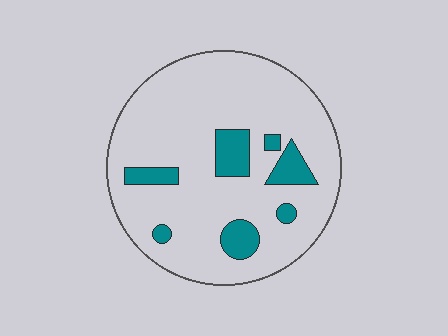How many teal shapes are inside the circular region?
7.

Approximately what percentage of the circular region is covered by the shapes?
Approximately 15%.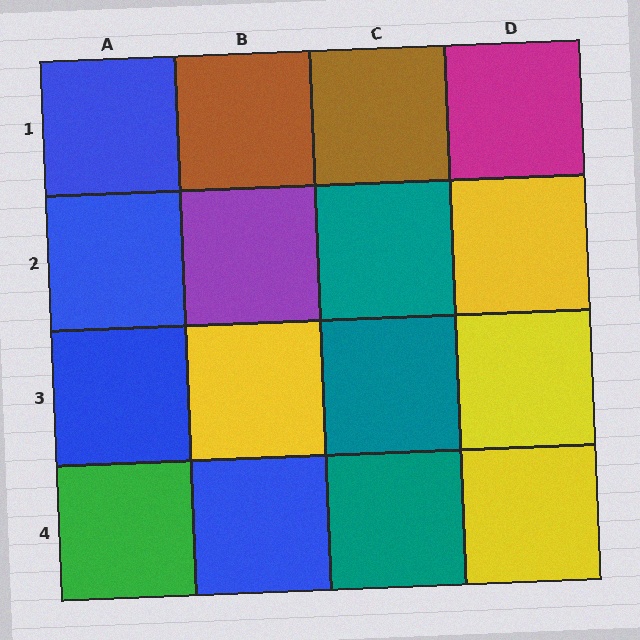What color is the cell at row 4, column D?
Yellow.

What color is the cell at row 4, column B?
Blue.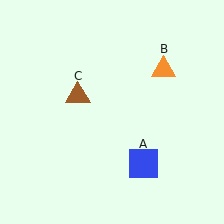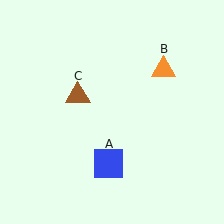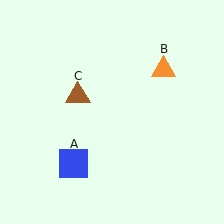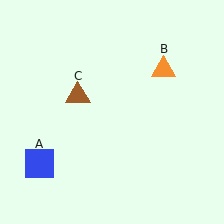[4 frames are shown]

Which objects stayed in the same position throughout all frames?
Orange triangle (object B) and brown triangle (object C) remained stationary.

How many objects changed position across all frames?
1 object changed position: blue square (object A).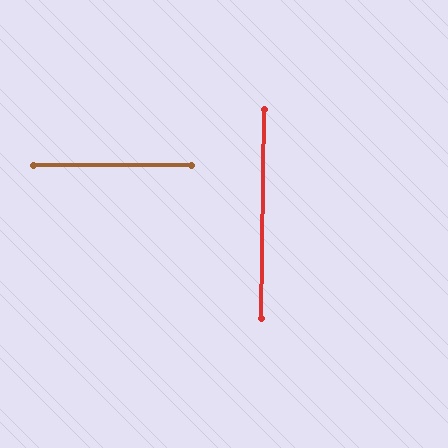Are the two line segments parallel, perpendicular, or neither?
Perpendicular — they meet at approximately 89°.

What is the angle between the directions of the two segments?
Approximately 89 degrees.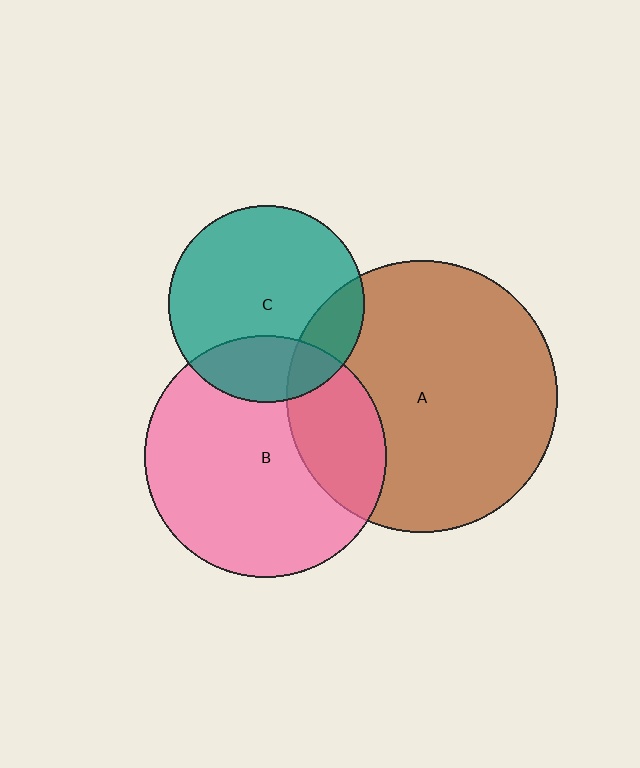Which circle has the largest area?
Circle A (brown).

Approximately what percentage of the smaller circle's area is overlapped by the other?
Approximately 25%.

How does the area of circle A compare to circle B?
Approximately 1.3 times.